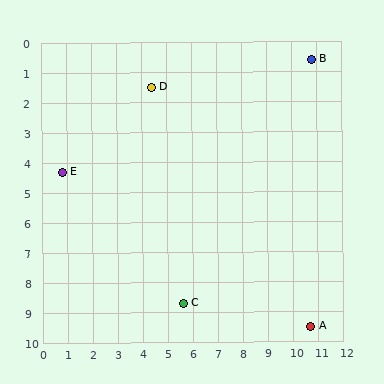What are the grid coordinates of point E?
Point E is at approximately (0.8, 4.3).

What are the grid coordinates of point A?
Point A is at approximately (10.7, 9.5).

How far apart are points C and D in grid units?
Points C and D are about 7.3 grid units apart.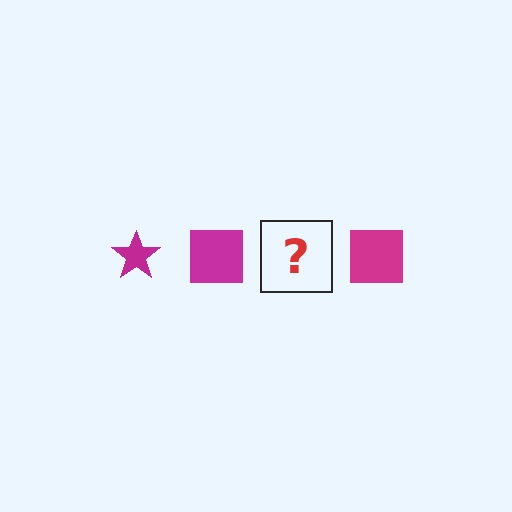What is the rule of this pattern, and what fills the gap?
The rule is that the pattern cycles through star, square shapes in magenta. The gap should be filled with a magenta star.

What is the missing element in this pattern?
The missing element is a magenta star.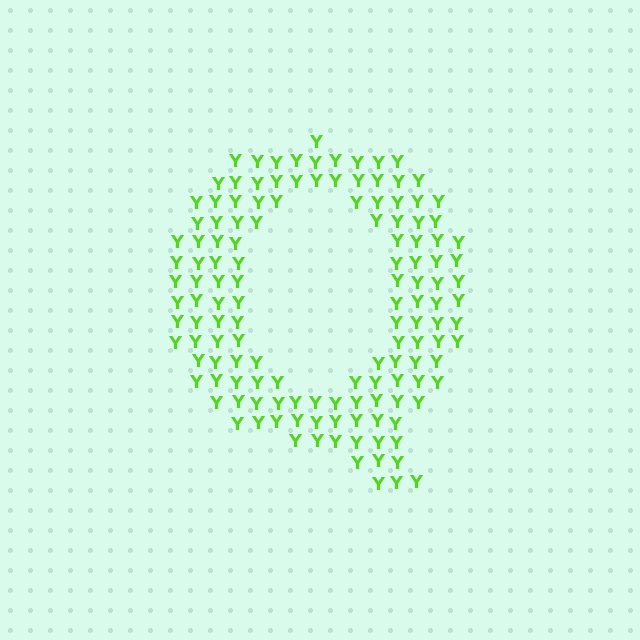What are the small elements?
The small elements are letter Y's.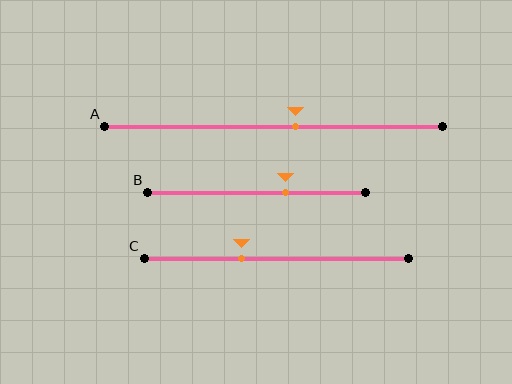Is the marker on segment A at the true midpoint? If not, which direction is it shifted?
No, the marker on segment A is shifted to the right by about 6% of the segment length.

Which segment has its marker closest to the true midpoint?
Segment A has its marker closest to the true midpoint.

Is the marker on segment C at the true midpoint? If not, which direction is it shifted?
No, the marker on segment C is shifted to the left by about 13% of the segment length.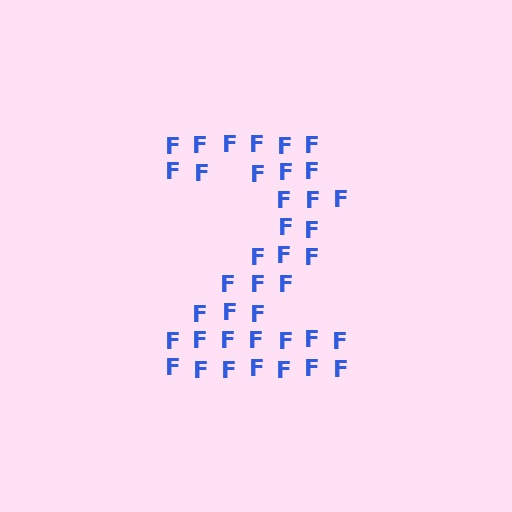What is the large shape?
The large shape is the digit 2.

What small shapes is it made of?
It is made of small letter F's.